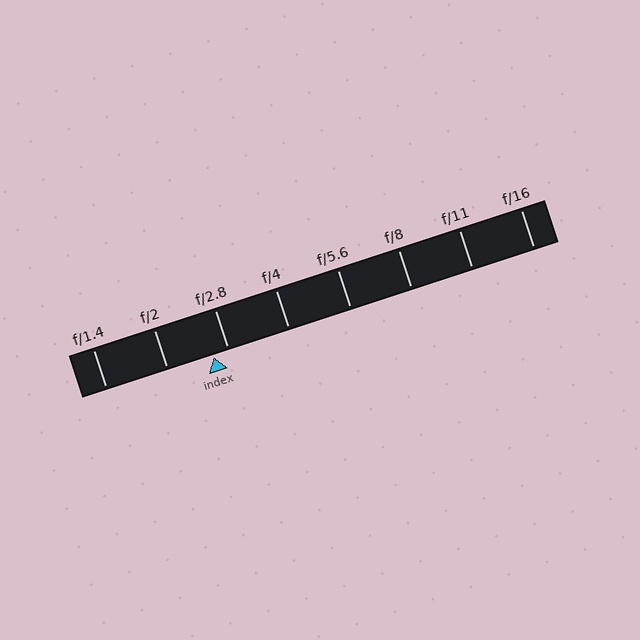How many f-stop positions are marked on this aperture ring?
There are 8 f-stop positions marked.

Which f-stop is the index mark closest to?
The index mark is closest to f/2.8.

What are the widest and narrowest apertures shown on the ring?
The widest aperture shown is f/1.4 and the narrowest is f/16.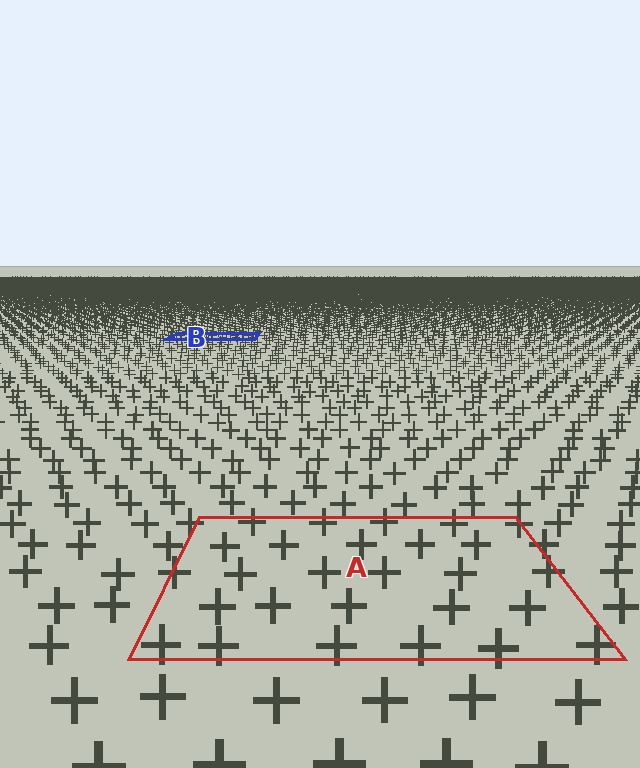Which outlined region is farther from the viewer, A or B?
Region B is farther from the viewer — the texture elements inside it appear smaller and more densely packed.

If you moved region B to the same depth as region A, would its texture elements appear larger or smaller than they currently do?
They would appear larger. At a closer depth, the same texture elements are projected at a bigger on-screen size.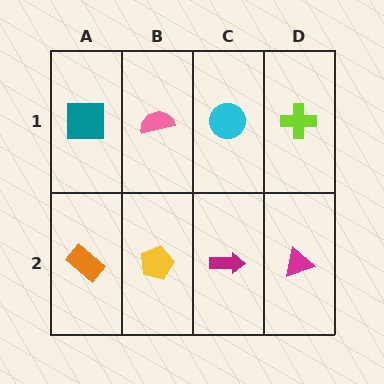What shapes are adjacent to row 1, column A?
An orange rectangle (row 2, column A), a pink semicircle (row 1, column B).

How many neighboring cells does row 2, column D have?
2.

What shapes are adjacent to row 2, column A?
A teal square (row 1, column A), a yellow pentagon (row 2, column B).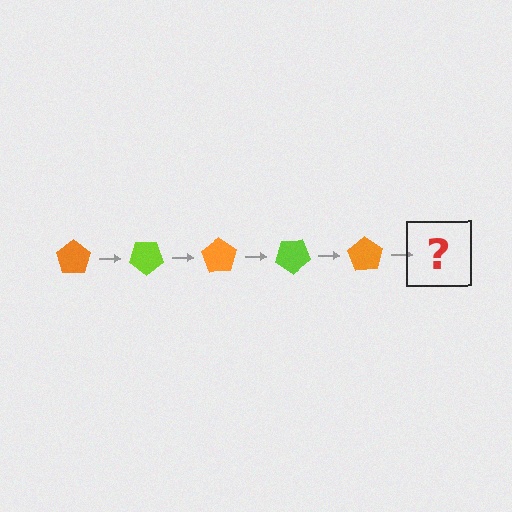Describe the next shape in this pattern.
It should be a lime pentagon, rotated 175 degrees from the start.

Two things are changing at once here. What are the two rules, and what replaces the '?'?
The two rules are that it rotates 35 degrees each step and the color cycles through orange and lime. The '?' should be a lime pentagon, rotated 175 degrees from the start.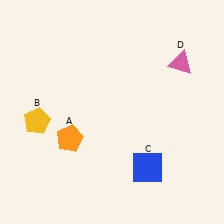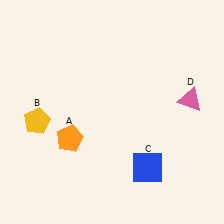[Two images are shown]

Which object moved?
The pink triangle (D) moved down.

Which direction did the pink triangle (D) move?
The pink triangle (D) moved down.